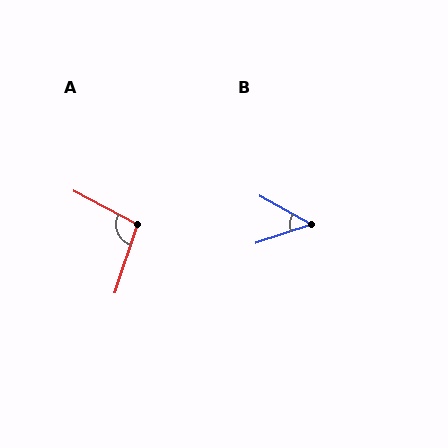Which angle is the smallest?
B, at approximately 47 degrees.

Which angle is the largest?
A, at approximately 99 degrees.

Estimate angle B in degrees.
Approximately 47 degrees.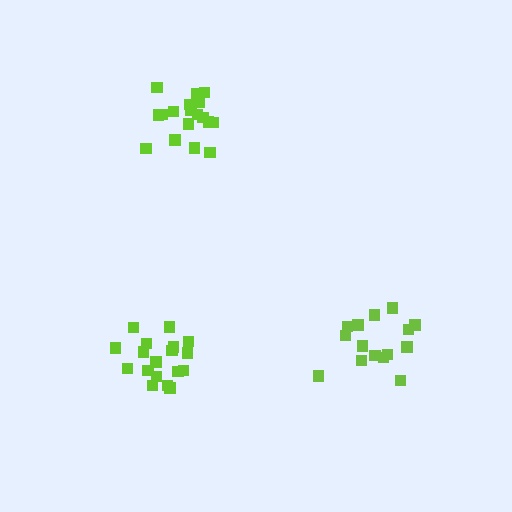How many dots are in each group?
Group 1: 18 dots, Group 2: 18 dots, Group 3: 15 dots (51 total).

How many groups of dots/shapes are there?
There are 3 groups.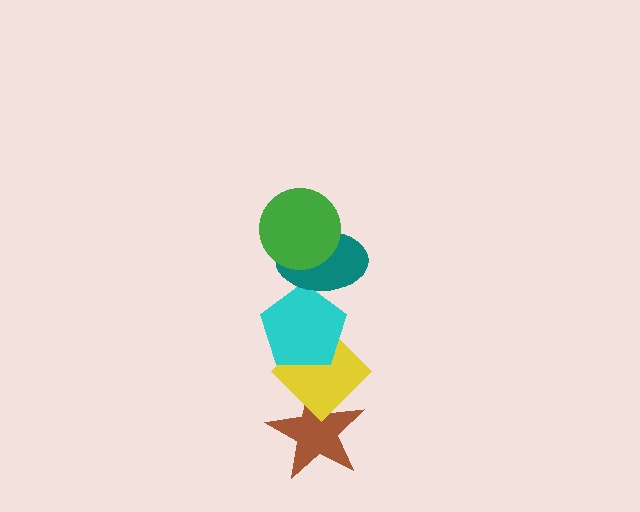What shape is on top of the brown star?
The yellow diamond is on top of the brown star.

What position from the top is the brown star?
The brown star is 5th from the top.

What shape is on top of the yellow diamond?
The cyan pentagon is on top of the yellow diamond.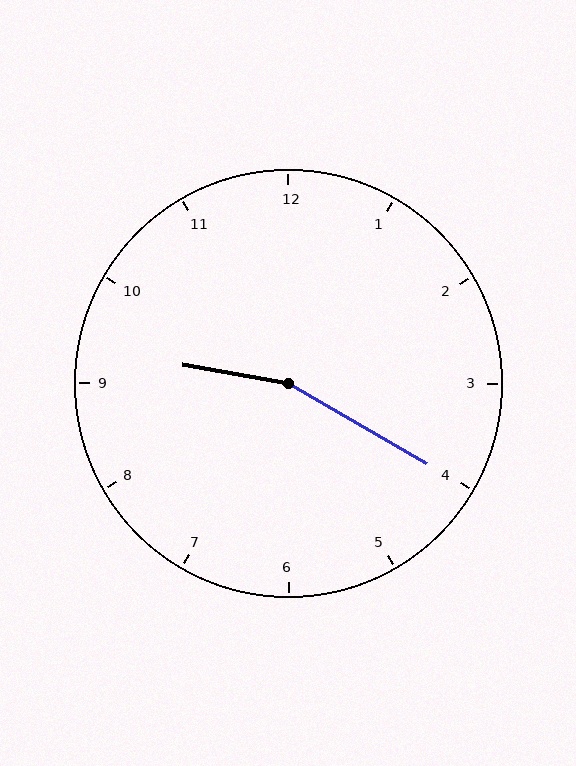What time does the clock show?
9:20.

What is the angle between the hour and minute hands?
Approximately 160 degrees.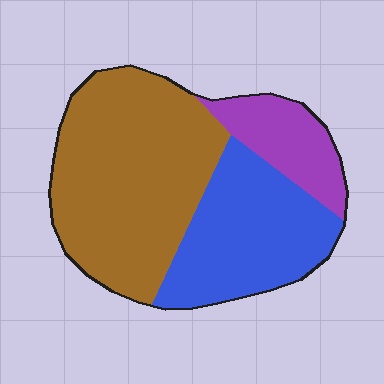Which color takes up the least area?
Purple, at roughly 15%.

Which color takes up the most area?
Brown, at roughly 50%.